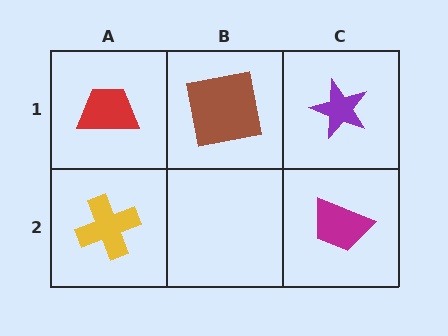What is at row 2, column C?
A magenta trapezoid.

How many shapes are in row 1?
3 shapes.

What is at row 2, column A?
A yellow cross.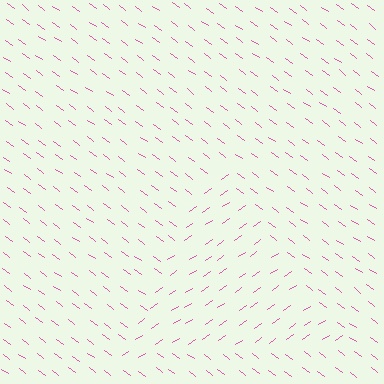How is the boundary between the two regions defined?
The boundary is defined purely by a change in line orientation (approximately 71 degrees difference). All lines are the same color and thickness.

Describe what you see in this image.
The image is filled with small pink line segments. A triangle region in the image has lines oriented differently from the surrounding lines, creating a visible texture boundary.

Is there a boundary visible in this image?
Yes, there is a texture boundary formed by a change in line orientation.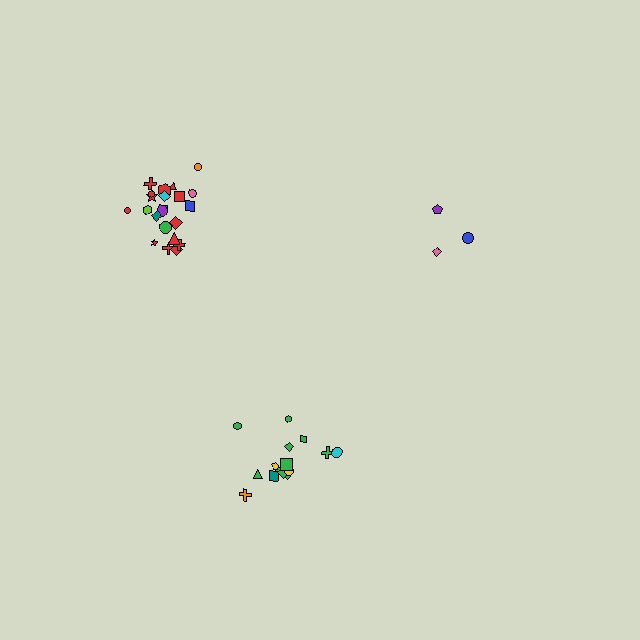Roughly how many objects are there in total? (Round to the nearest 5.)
Roughly 40 objects in total.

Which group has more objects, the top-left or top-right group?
The top-left group.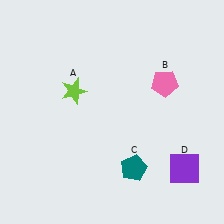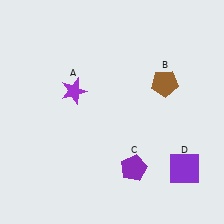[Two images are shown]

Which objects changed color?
A changed from lime to purple. B changed from pink to brown. C changed from teal to purple.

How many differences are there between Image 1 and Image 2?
There are 3 differences between the two images.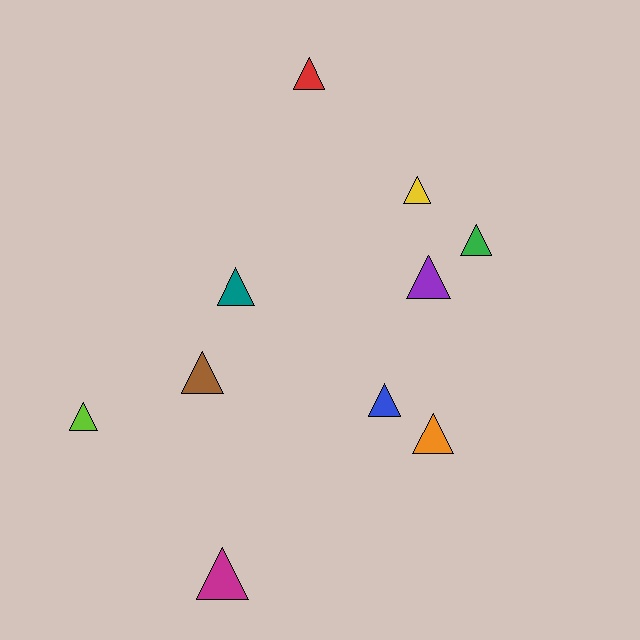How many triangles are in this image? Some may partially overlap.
There are 10 triangles.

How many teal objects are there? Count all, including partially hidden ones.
There is 1 teal object.